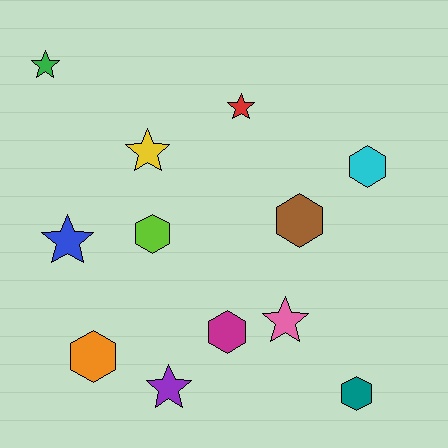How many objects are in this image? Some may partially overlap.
There are 12 objects.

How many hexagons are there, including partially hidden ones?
There are 6 hexagons.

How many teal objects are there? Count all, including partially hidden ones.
There is 1 teal object.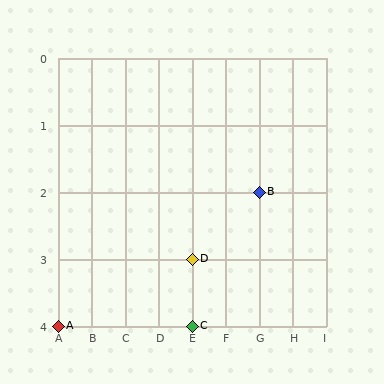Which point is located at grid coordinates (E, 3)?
Point D is at (E, 3).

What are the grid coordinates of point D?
Point D is at grid coordinates (E, 3).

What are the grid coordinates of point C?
Point C is at grid coordinates (E, 4).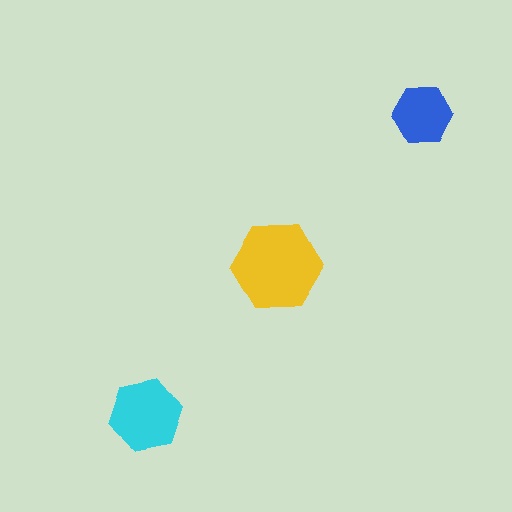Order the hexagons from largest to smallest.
the yellow one, the cyan one, the blue one.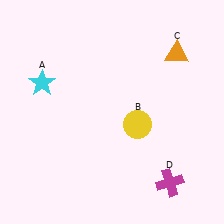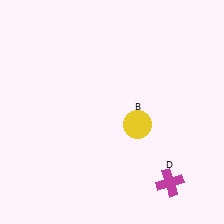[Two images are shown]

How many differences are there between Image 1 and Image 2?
There are 2 differences between the two images.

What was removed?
The cyan star (A), the orange triangle (C) were removed in Image 2.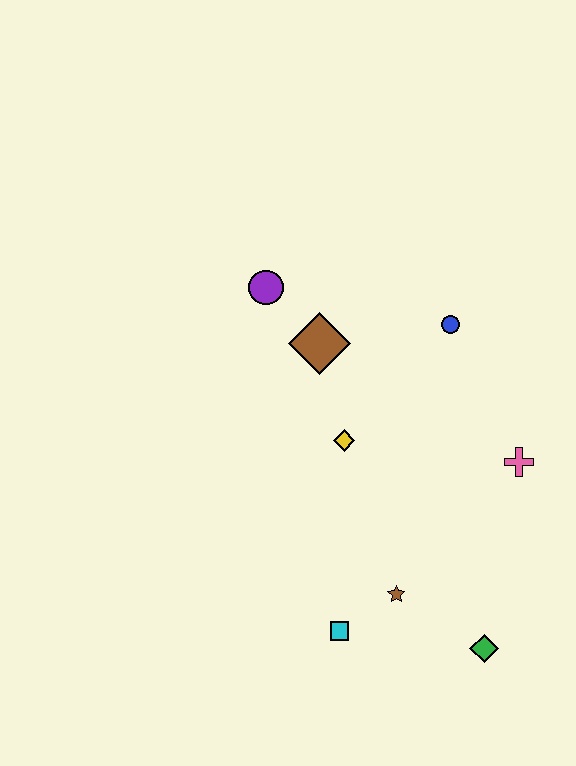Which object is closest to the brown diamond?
The purple circle is closest to the brown diamond.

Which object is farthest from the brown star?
The purple circle is farthest from the brown star.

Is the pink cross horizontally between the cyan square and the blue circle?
No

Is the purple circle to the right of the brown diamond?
No